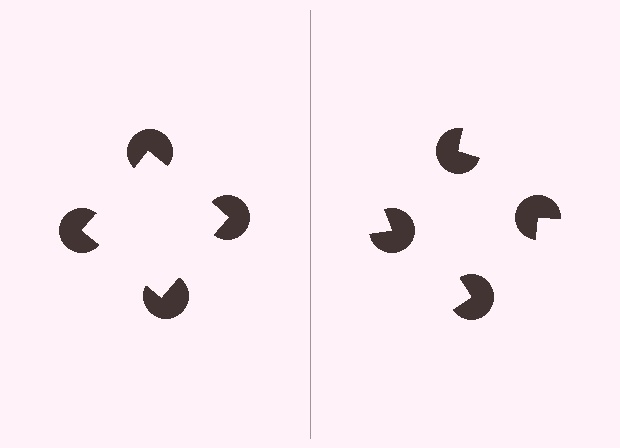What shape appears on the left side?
An illusory square.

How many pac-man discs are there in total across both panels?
8 — 4 on each side.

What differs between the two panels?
The pac-man discs are positioned identically on both sides; only the wedge orientations differ. On the left they align to a square; on the right they are misaligned.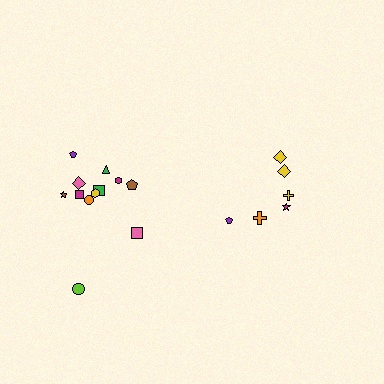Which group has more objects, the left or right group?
The left group.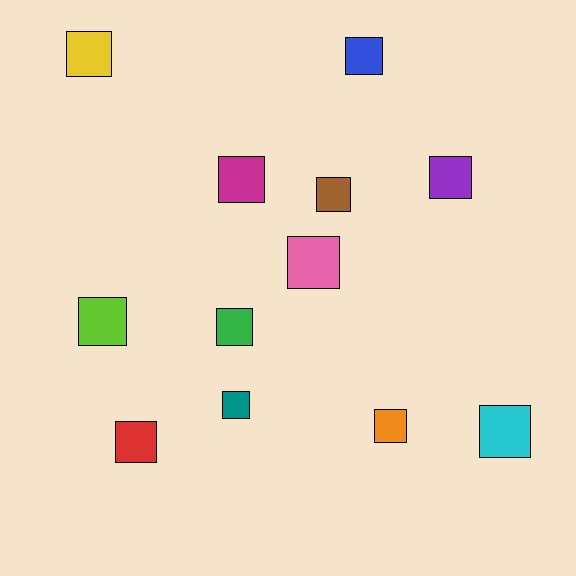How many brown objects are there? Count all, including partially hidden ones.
There is 1 brown object.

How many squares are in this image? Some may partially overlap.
There are 12 squares.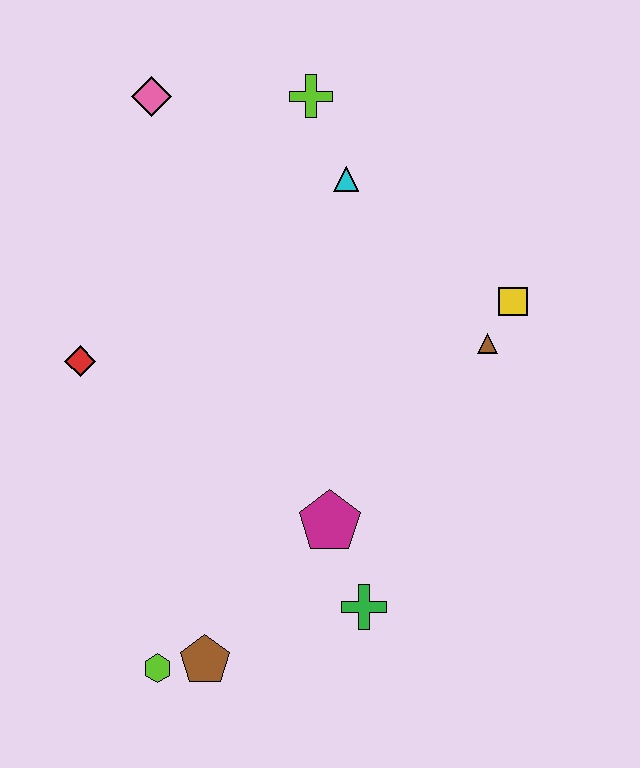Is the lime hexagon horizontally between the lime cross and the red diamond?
Yes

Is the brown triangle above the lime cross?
No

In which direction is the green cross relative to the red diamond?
The green cross is to the right of the red diamond.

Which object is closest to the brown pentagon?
The lime hexagon is closest to the brown pentagon.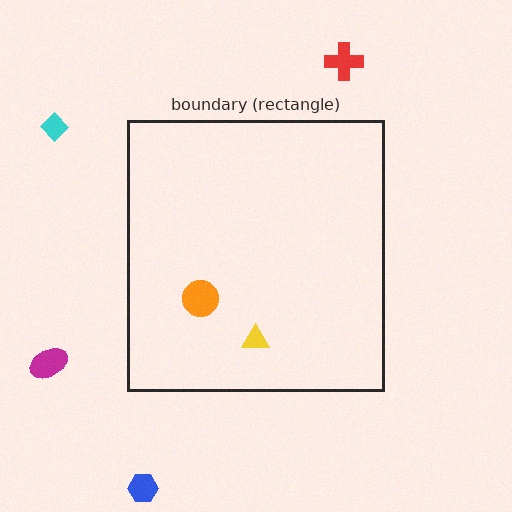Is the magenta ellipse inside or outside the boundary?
Outside.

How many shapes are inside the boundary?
2 inside, 4 outside.